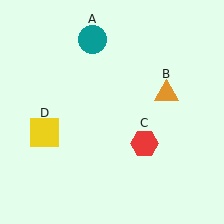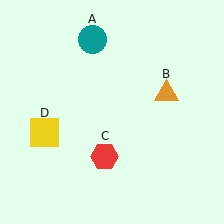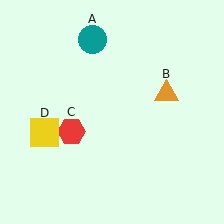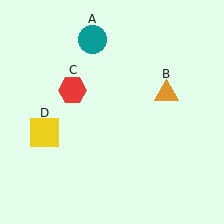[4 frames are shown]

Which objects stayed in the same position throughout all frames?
Teal circle (object A) and orange triangle (object B) and yellow square (object D) remained stationary.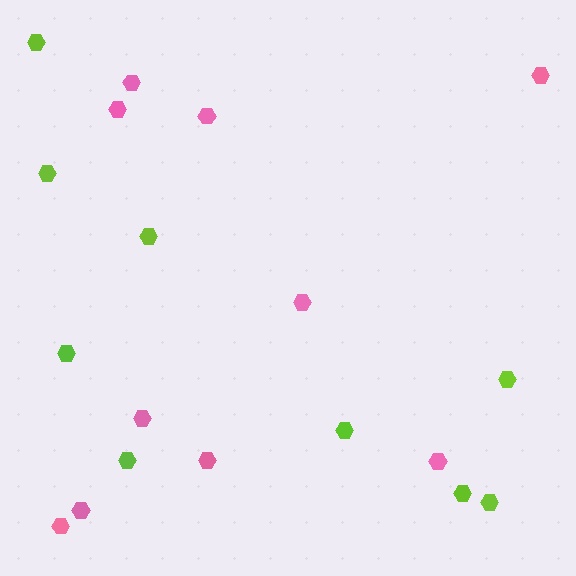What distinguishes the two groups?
There are 2 groups: one group of pink hexagons (10) and one group of lime hexagons (9).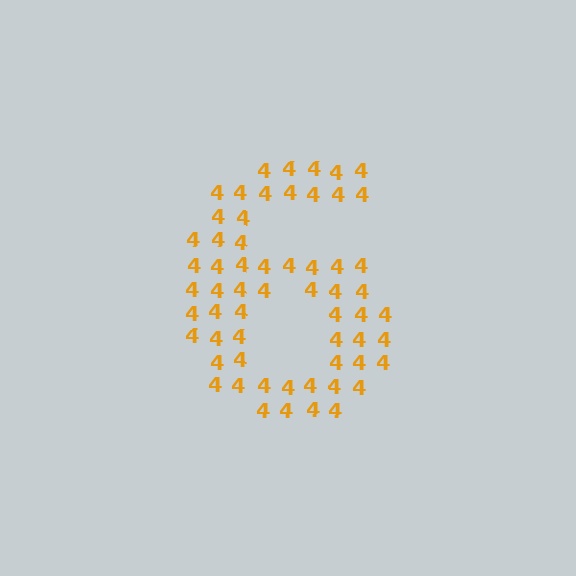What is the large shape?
The large shape is the digit 6.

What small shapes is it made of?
It is made of small digit 4's.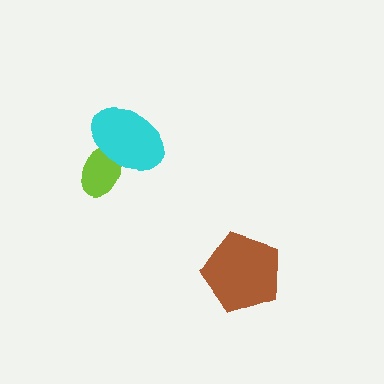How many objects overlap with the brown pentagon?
0 objects overlap with the brown pentagon.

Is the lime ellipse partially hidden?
Yes, it is partially covered by another shape.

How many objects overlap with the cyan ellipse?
1 object overlaps with the cyan ellipse.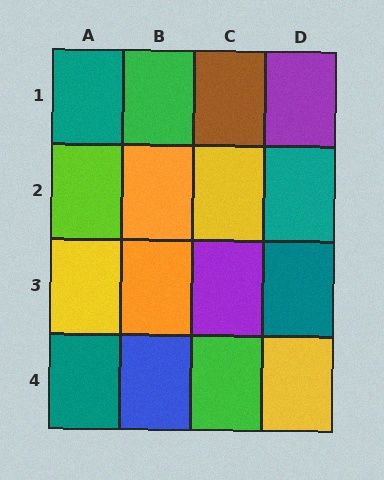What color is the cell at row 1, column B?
Green.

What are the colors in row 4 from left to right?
Teal, blue, green, yellow.